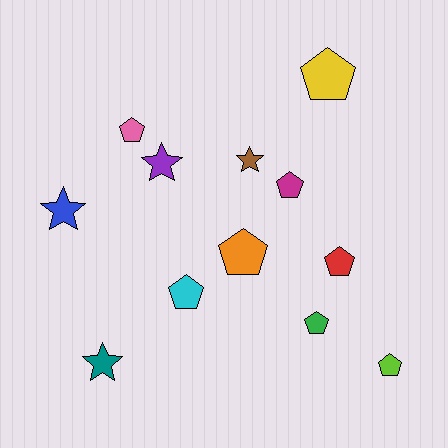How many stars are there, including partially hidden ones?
There are 4 stars.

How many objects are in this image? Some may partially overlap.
There are 12 objects.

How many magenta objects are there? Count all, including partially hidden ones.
There is 1 magenta object.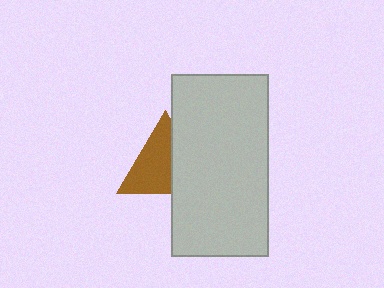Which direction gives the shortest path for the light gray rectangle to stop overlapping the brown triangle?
Moving right gives the shortest separation.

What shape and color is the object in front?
The object in front is a light gray rectangle.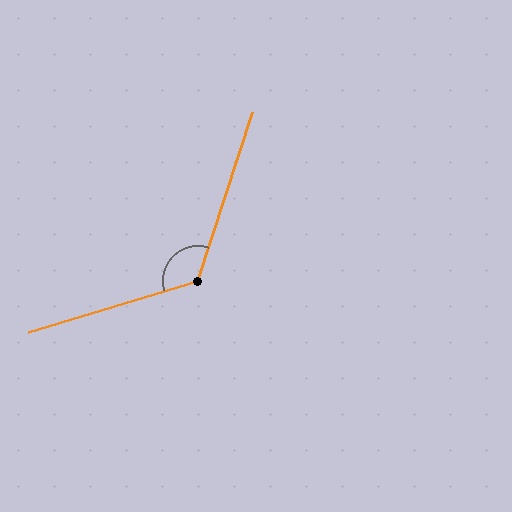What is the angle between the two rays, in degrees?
Approximately 125 degrees.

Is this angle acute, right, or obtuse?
It is obtuse.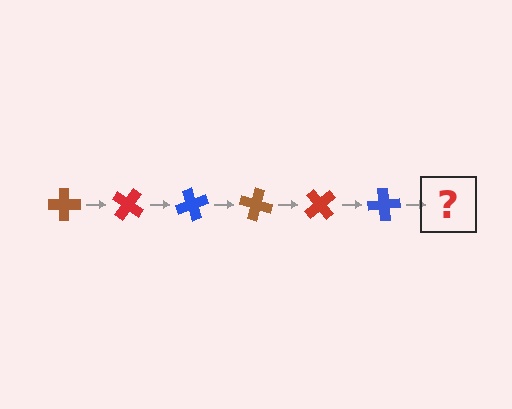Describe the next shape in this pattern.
It should be a brown cross, rotated 210 degrees from the start.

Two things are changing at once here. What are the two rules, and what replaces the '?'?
The two rules are that it rotates 35 degrees each step and the color cycles through brown, red, and blue. The '?' should be a brown cross, rotated 210 degrees from the start.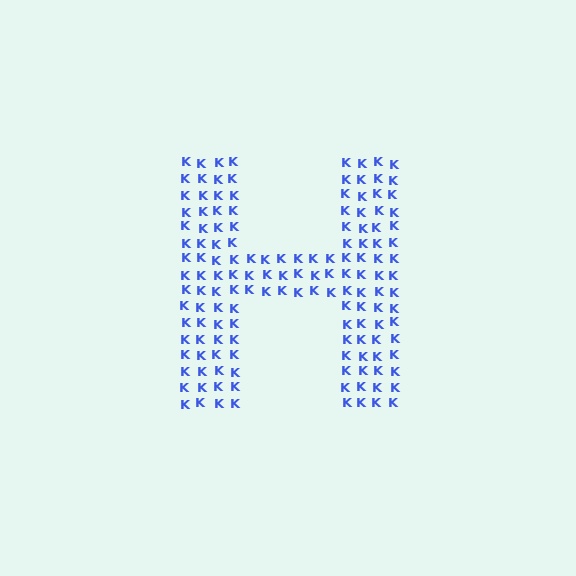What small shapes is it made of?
It is made of small letter K's.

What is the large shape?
The large shape is the letter H.